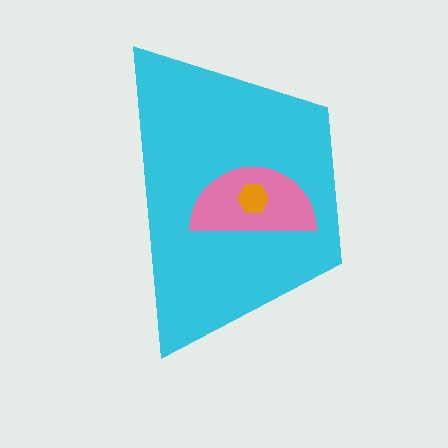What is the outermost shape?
The cyan trapezoid.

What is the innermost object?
The orange hexagon.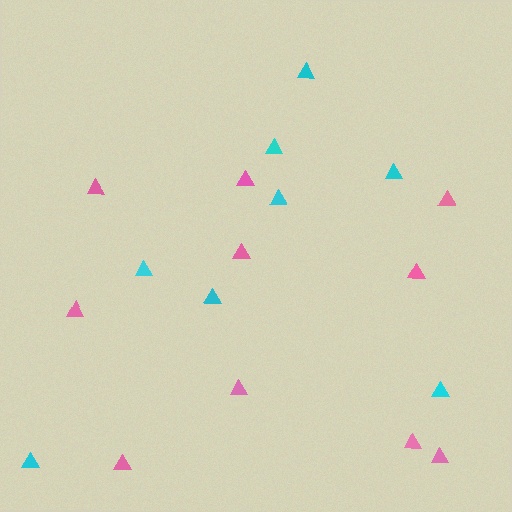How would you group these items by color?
There are 2 groups: one group of cyan triangles (8) and one group of pink triangles (10).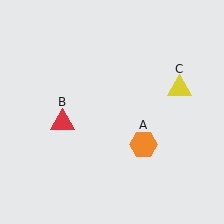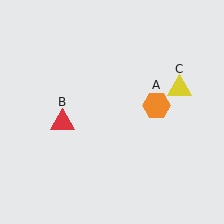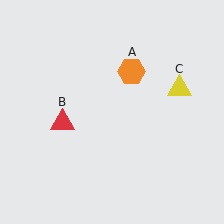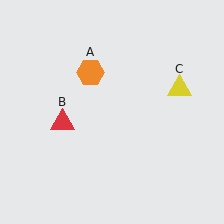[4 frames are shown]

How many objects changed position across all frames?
1 object changed position: orange hexagon (object A).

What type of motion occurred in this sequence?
The orange hexagon (object A) rotated counterclockwise around the center of the scene.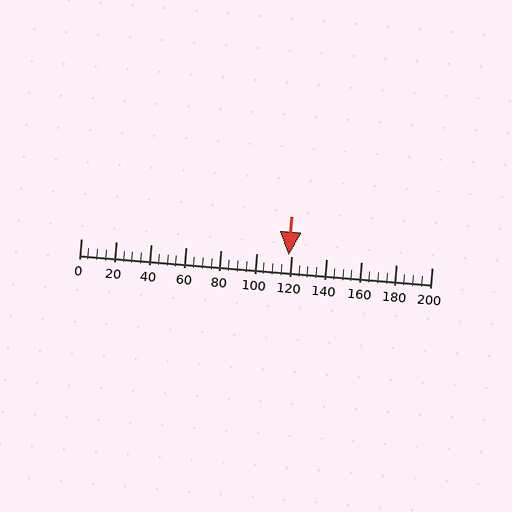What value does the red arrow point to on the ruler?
The red arrow points to approximately 119.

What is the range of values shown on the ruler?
The ruler shows values from 0 to 200.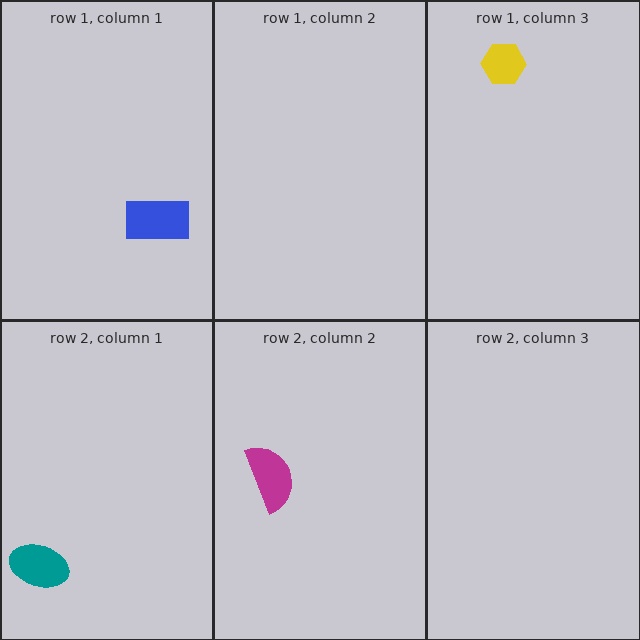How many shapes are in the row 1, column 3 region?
1.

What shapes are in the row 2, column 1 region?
The teal ellipse.